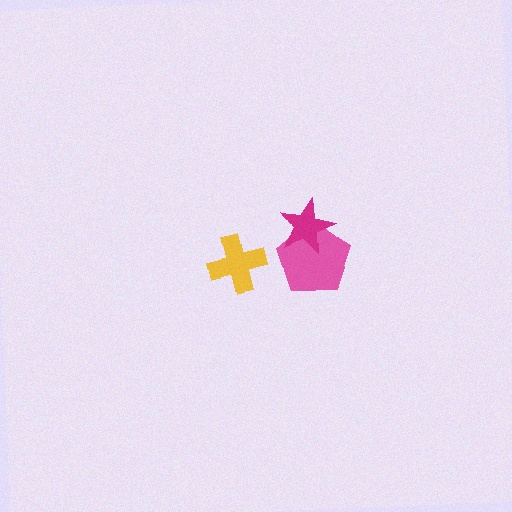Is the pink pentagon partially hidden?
Yes, it is partially covered by another shape.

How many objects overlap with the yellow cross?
0 objects overlap with the yellow cross.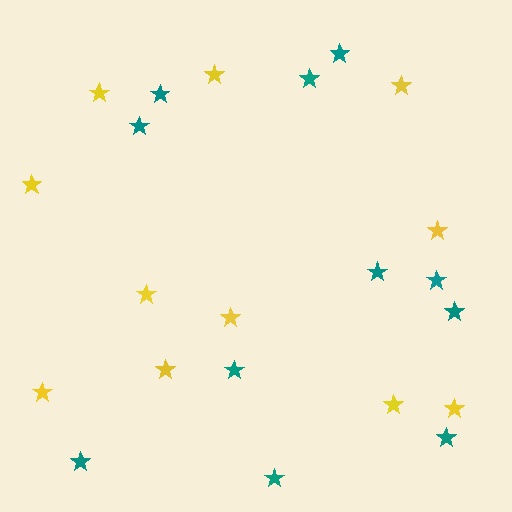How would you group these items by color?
There are 2 groups: one group of yellow stars (11) and one group of teal stars (11).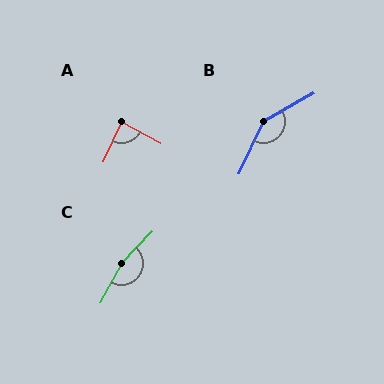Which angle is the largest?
C, at approximately 165 degrees.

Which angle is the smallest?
A, at approximately 85 degrees.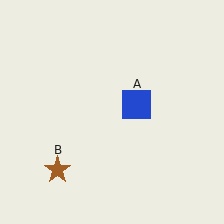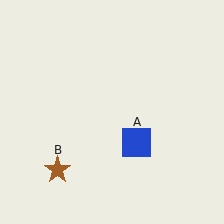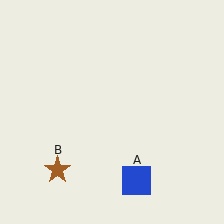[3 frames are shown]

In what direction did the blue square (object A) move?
The blue square (object A) moved down.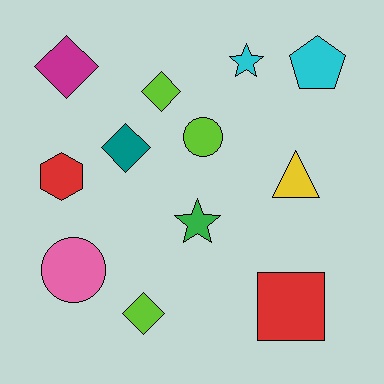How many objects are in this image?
There are 12 objects.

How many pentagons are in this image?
There is 1 pentagon.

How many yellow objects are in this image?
There is 1 yellow object.